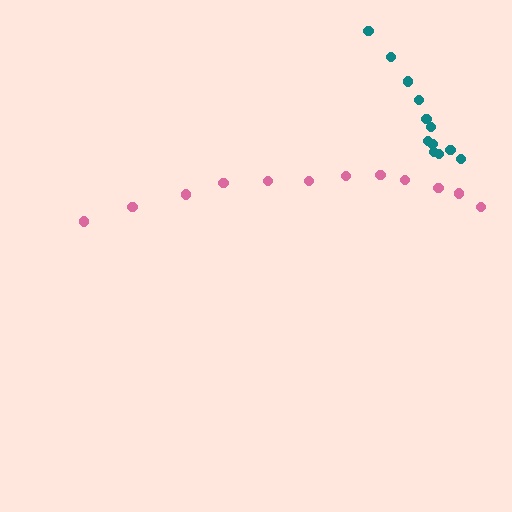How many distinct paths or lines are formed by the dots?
There are 2 distinct paths.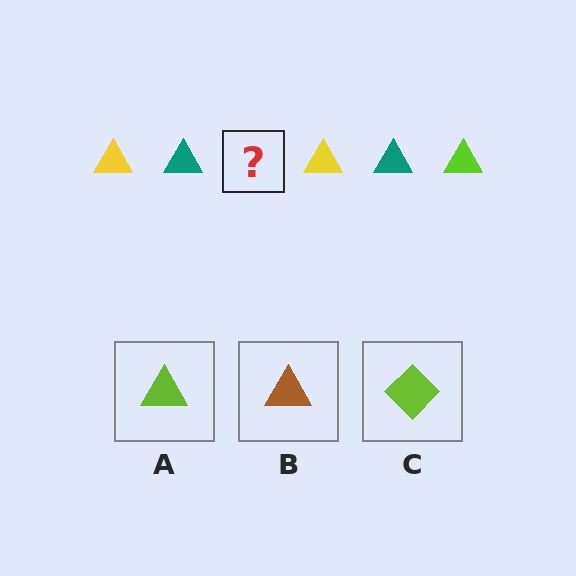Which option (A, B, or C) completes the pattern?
A.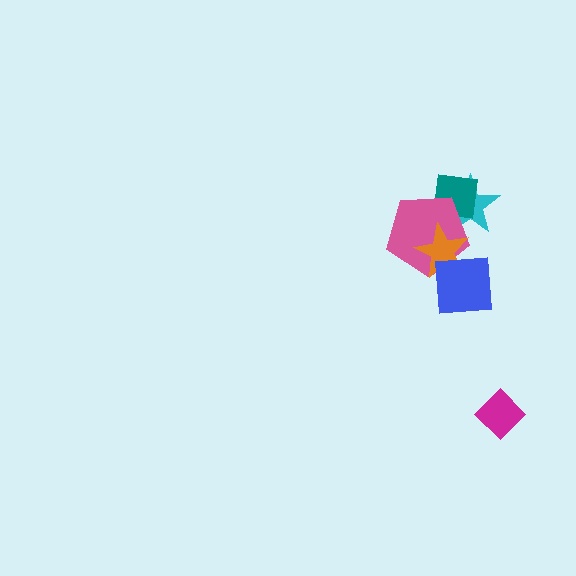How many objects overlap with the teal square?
2 objects overlap with the teal square.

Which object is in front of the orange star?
The blue square is in front of the orange star.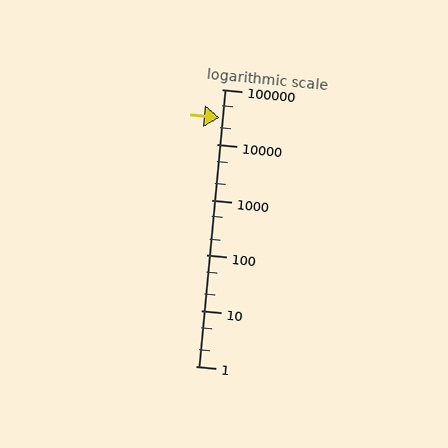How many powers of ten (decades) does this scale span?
The scale spans 5 decades, from 1 to 100000.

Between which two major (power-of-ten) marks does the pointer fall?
The pointer is between 10000 and 100000.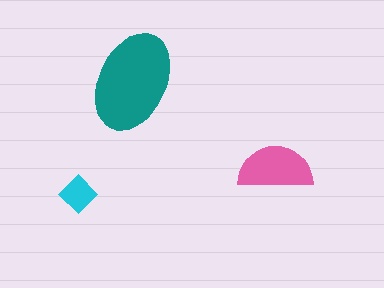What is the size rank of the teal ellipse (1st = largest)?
1st.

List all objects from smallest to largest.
The cyan diamond, the pink semicircle, the teal ellipse.